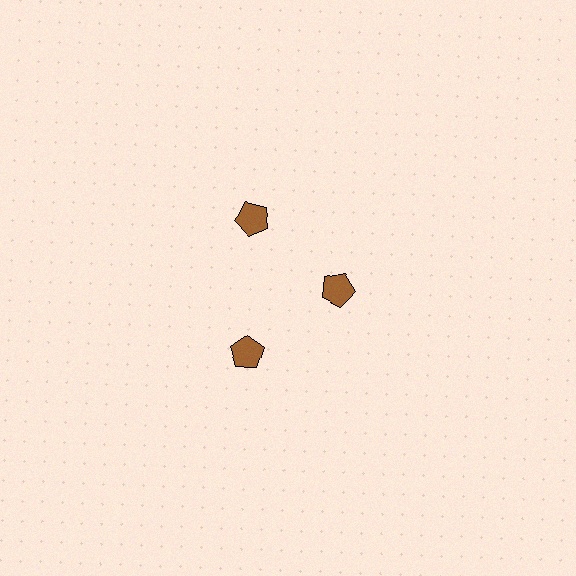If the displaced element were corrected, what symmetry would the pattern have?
It would have 3-fold rotational symmetry — the pattern would map onto itself every 120 degrees.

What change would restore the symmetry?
The symmetry would be restored by moving it outward, back onto the ring so that all 3 pentagons sit at equal angles and equal distance from the center.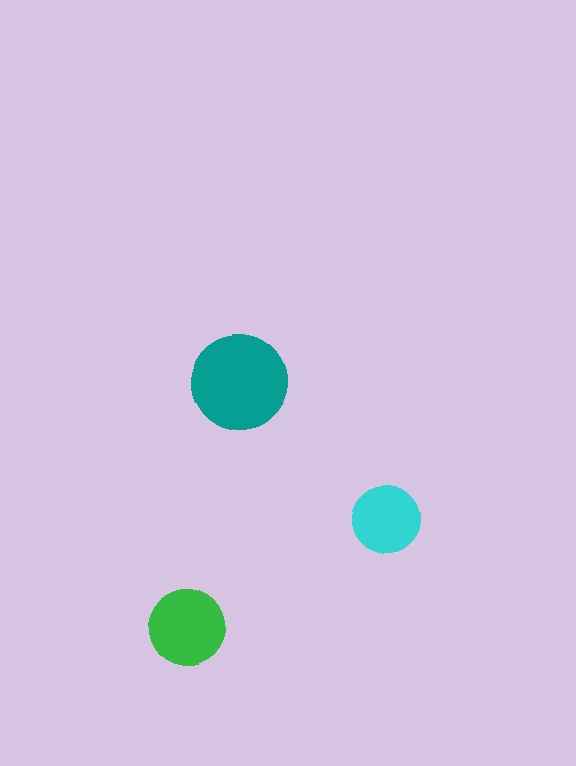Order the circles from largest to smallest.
the teal one, the green one, the cyan one.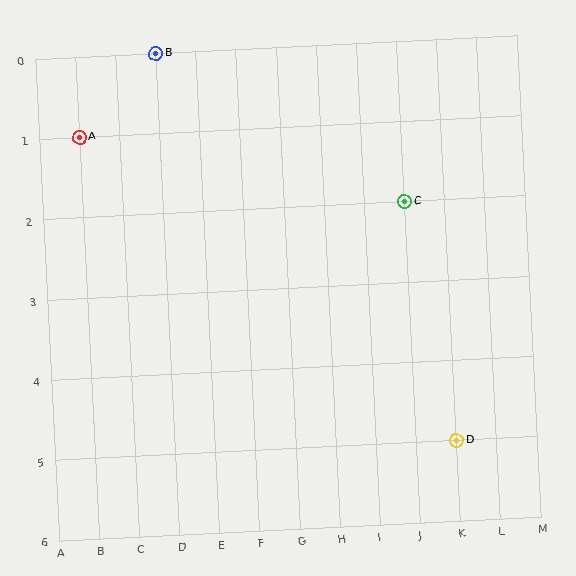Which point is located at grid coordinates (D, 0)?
Point B is at (D, 0).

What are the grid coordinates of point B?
Point B is at grid coordinates (D, 0).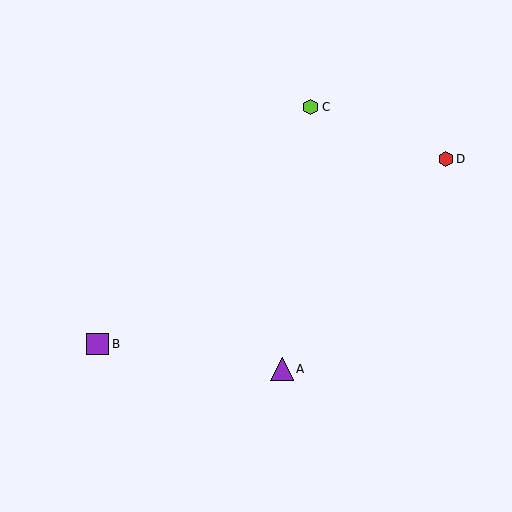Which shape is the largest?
The purple triangle (labeled A) is the largest.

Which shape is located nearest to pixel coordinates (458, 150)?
The red hexagon (labeled D) at (446, 159) is nearest to that location.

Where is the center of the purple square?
The center of the purple square is at (98, 344).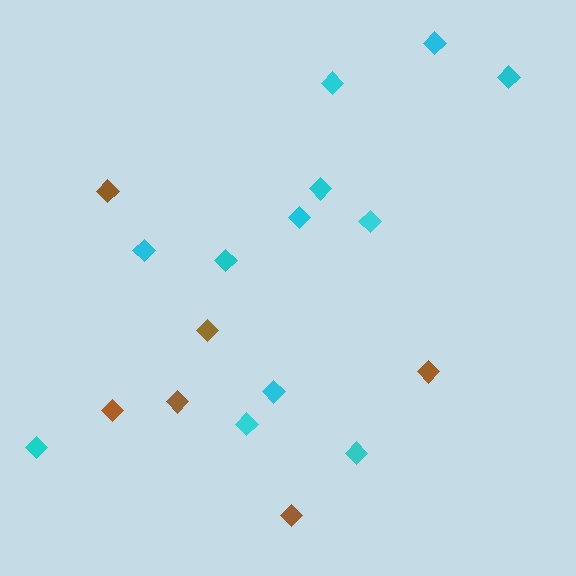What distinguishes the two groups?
There are 2 groups: one group of cyan diamonds (12) and one group of brown diamonds (6).